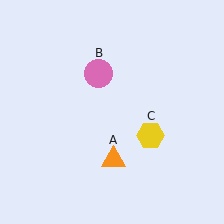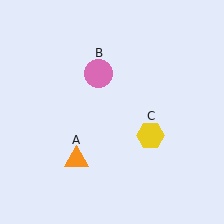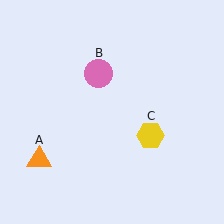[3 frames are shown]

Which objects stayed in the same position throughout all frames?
Pink circle (object B) and yellow hexagon (object C) remained stationary.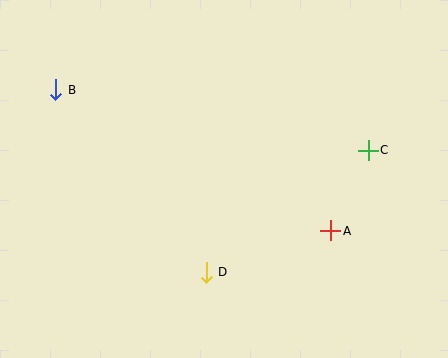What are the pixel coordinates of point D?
Point D is at (206, 272).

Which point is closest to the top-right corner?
Point C is closest to the top-right corner.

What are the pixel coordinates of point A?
Point A is at (331, 231).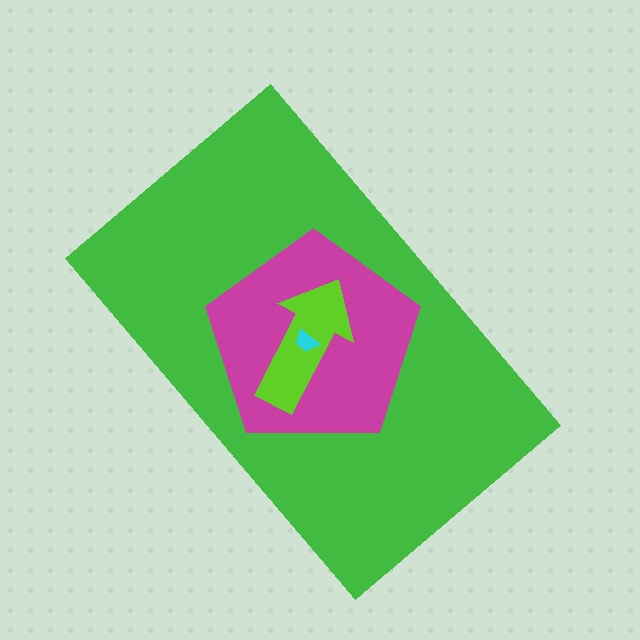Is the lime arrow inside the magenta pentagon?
Yes.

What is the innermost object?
The cyan trapezoid.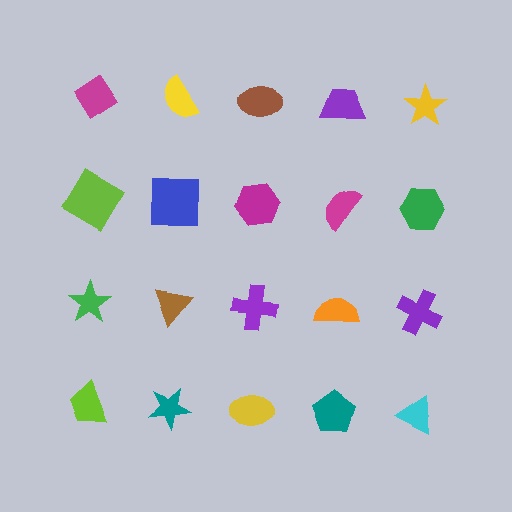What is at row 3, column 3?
A purple cross.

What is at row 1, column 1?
A magenta diamond.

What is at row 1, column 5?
A yellow star.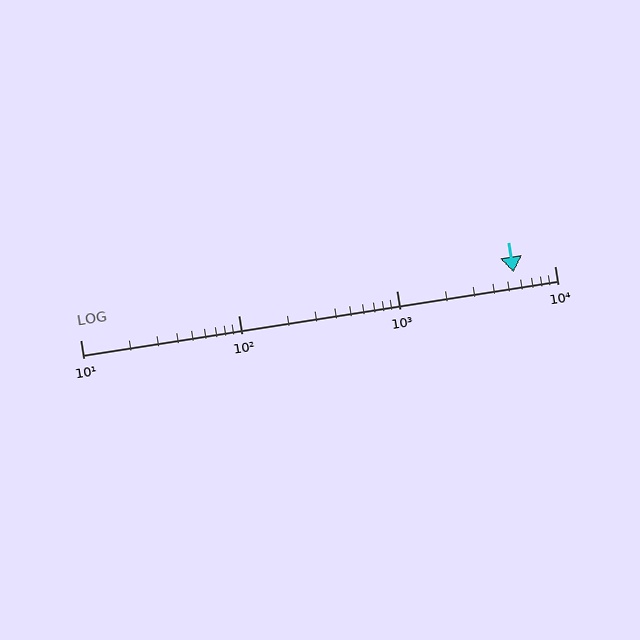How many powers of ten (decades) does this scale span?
The scale spans 3 decades, from 10 to 10000.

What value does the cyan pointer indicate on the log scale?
The pointer indicates approximately 5500.